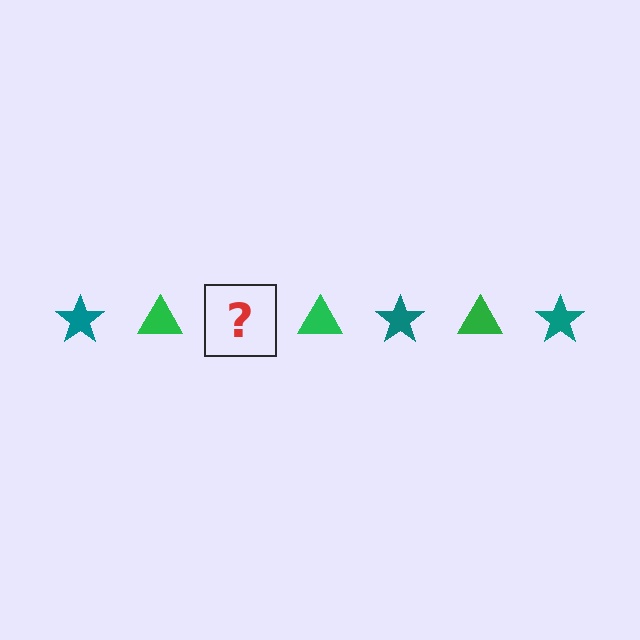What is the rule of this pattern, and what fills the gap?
The rule is that the pattern alternates between teal star and green triangle. The gap should be filled with a teal star.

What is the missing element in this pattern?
The missing element is a teal star.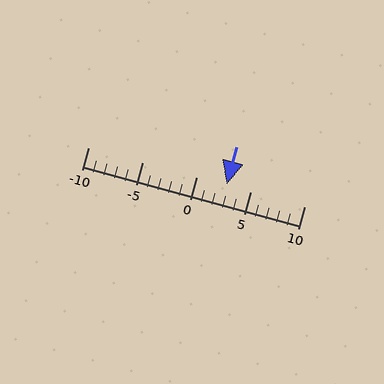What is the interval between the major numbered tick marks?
The major tick marks are spaced 5 units apart.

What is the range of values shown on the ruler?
The ruler shows values from -10 to 10.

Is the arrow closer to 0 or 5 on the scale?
The arrow is closer to 5.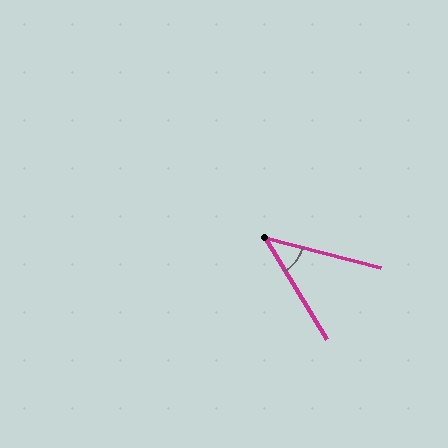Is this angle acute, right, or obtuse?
It is acute.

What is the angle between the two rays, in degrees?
Approximately 44 degrees.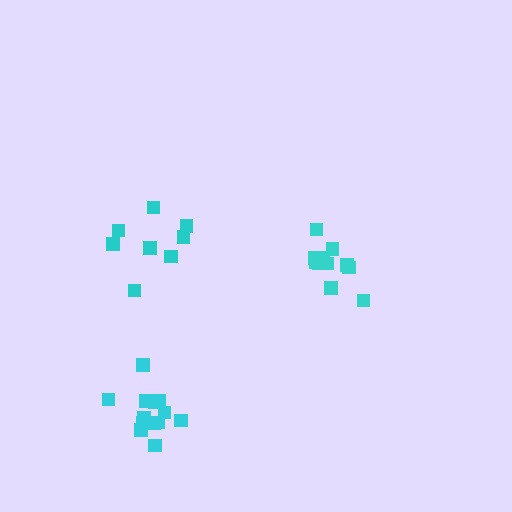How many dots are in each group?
Group 1: 8 dots, Group 2: 12 dots, Group 3: 13 dots (33 total).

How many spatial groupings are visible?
There are 3 spatial groupings.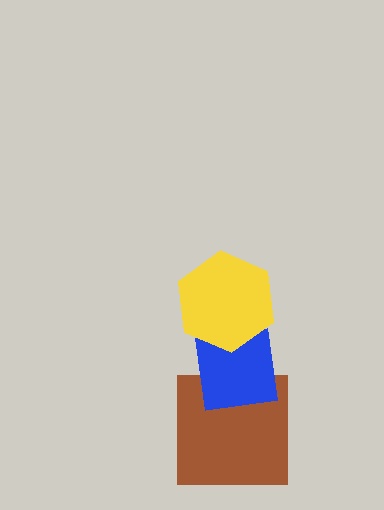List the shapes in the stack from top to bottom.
From top to bottom: the yellow hexagon, the blue square, the brown square.